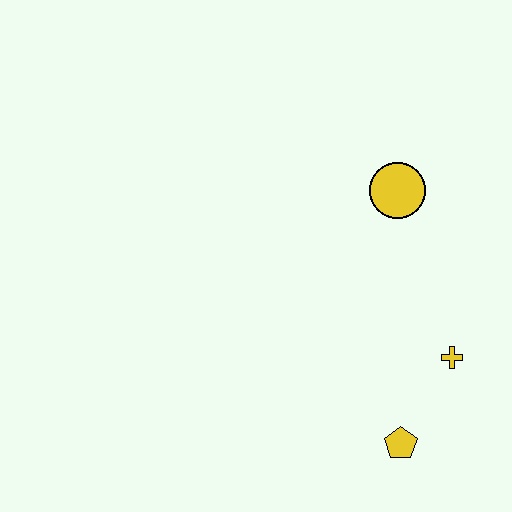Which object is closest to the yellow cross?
The yellow pentagon is closest to the yellow cross.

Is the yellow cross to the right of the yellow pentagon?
Yes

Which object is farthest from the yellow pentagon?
The yellow circle is farthest from the yellow pentagon.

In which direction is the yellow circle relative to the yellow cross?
The yellow circle is above the yellow cross.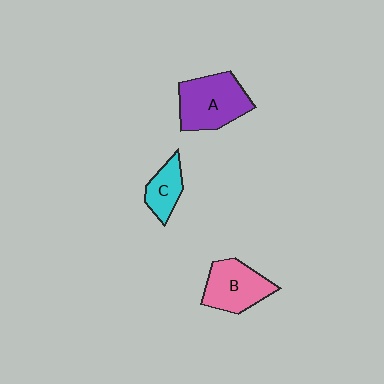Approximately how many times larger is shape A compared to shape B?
Approximately 1.2 times.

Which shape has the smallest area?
Shape C (cyan).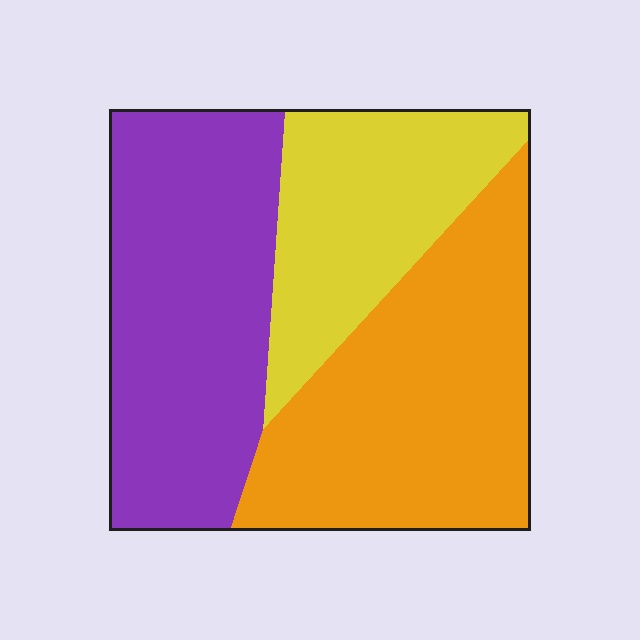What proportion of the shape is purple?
Purple covers around 40% of the shape.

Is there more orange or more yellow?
Orange.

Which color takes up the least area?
Yellow, at roughly 25%.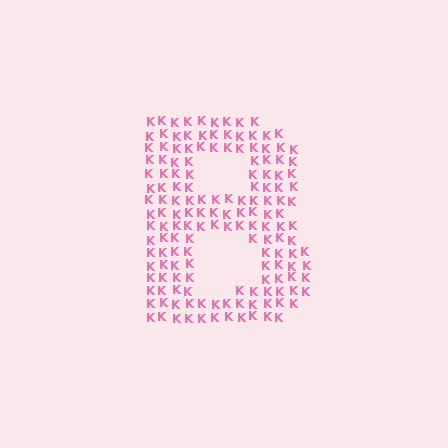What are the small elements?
The small elements are letter K's.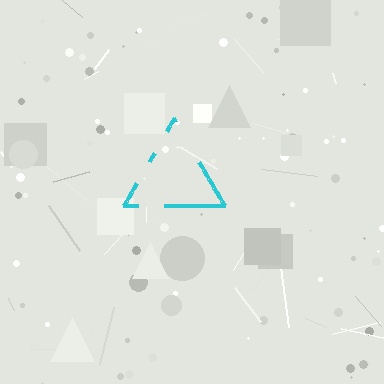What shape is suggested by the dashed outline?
The dashed outline suggests a triangle.